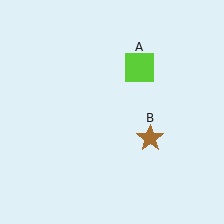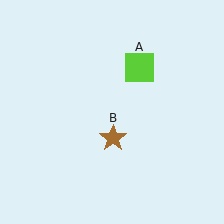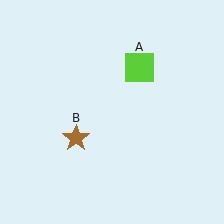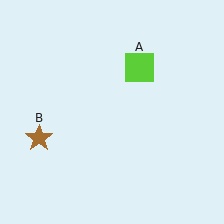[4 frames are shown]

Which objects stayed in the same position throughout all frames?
Lime square (object A) remained stationary.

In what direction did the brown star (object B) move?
The brown star (object B) moved left.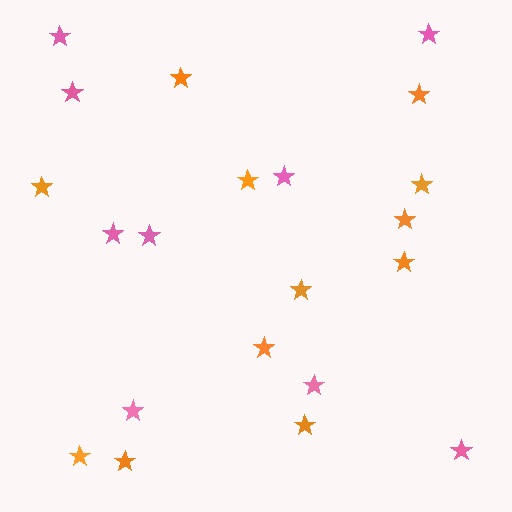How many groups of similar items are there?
There are 2 groups: one group of pink stars (9) and one group of orange stars (12).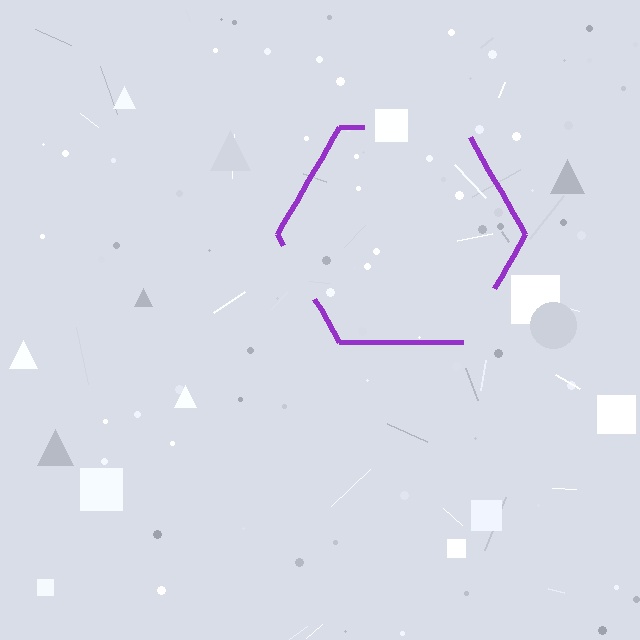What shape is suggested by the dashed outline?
The dashed outline suggests a hexagon.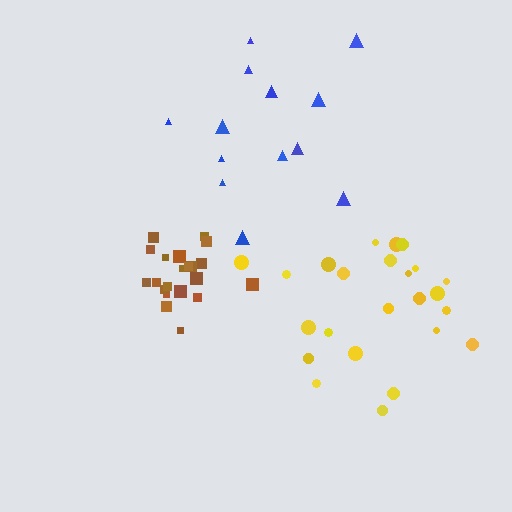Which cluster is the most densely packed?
Brown.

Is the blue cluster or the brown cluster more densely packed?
Brown.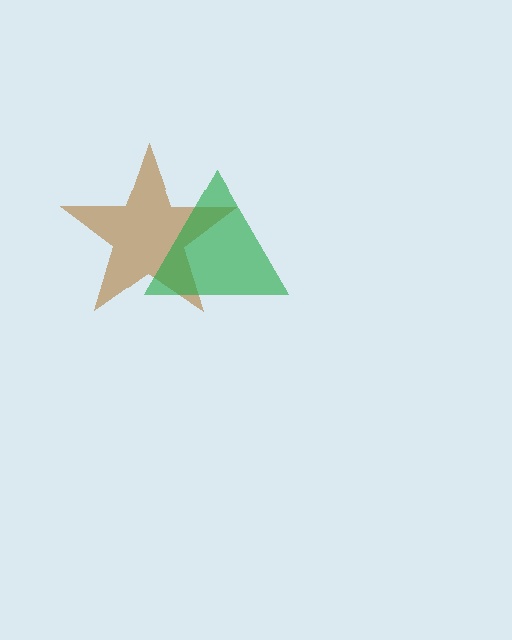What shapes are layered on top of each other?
The layered shapes are: a brown star, a green triangle.